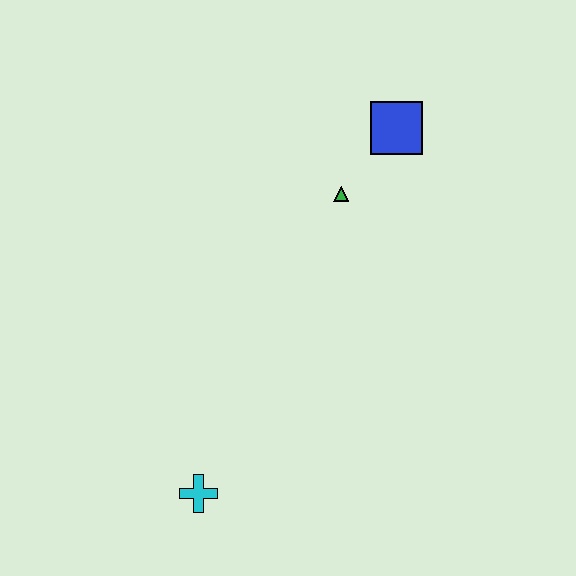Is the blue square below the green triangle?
No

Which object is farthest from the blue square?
The cyan cross is farthest from the blue square.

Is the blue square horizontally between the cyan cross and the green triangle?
No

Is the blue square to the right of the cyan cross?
Yes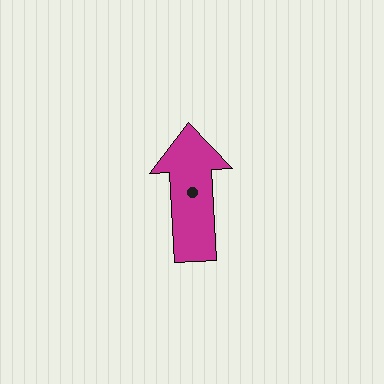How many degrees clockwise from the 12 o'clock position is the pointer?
Approximately 357 degrees.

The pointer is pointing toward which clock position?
Roughly 12 o'clock.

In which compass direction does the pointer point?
North.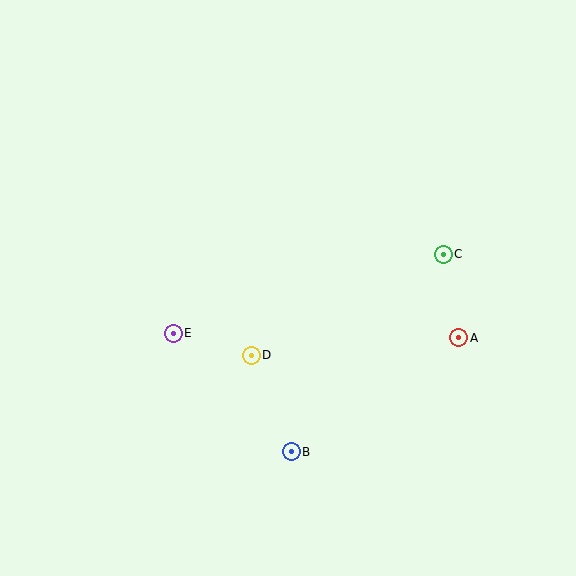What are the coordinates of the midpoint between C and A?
The midpoint between C and A is at (451, 296).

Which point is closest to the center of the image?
Point D at (251, 355) is closest to the center.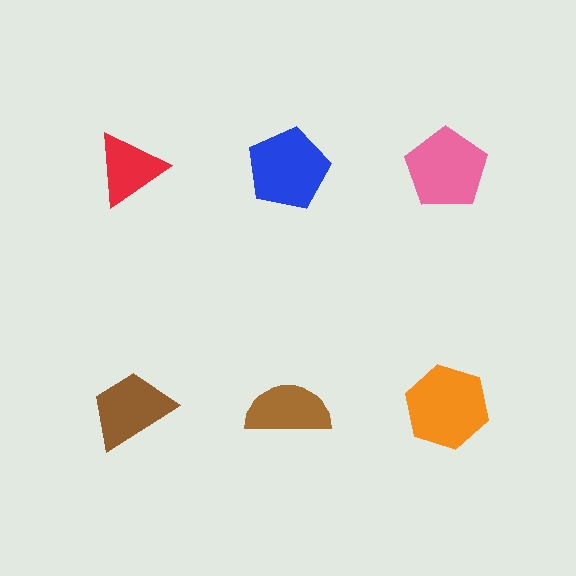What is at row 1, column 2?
A blue pentagon.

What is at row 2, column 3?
An orange hexagon.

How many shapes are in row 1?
3 shapes.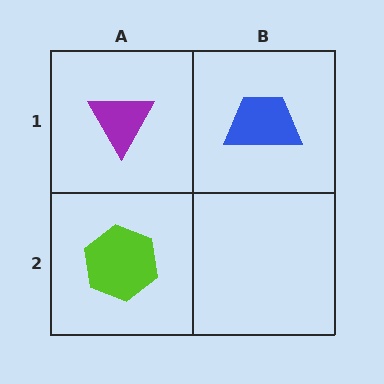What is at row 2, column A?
A lime hexagon.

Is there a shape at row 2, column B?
No, that cell is empty.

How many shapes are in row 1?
2 shapes.